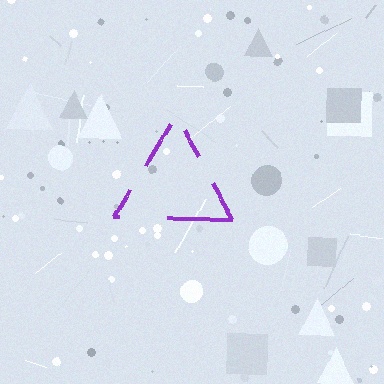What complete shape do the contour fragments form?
The contour fragments form a triangle.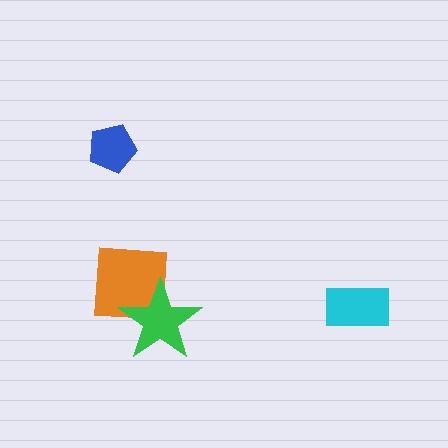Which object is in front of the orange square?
The green star is in front of the orange square.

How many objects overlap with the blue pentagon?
0 objects overlap with the blue pentagon.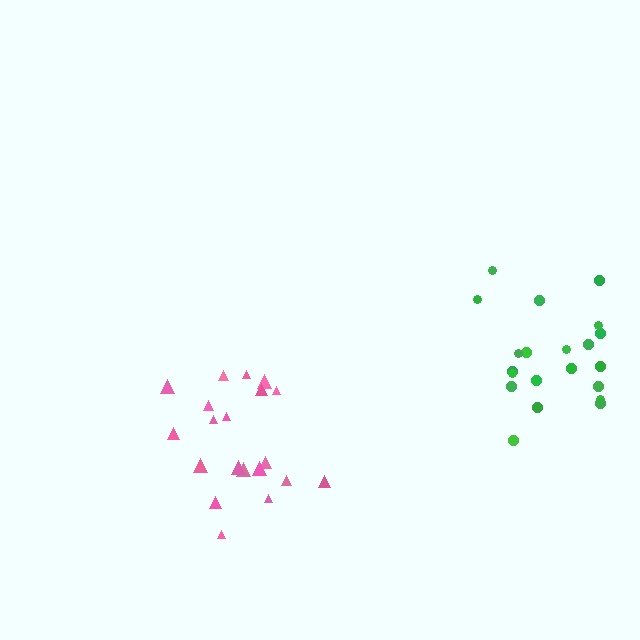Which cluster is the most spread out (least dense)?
Green.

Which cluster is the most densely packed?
Pink.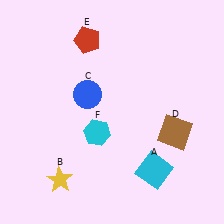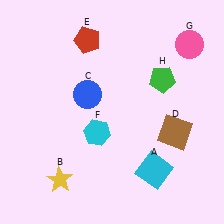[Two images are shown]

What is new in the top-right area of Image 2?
A green pentagon (H) was added in the top-right area of Image 2.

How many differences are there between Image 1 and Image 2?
There are 2 differences between the two images.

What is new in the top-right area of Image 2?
A pink circle (G) was added in the top-right area of Image 2.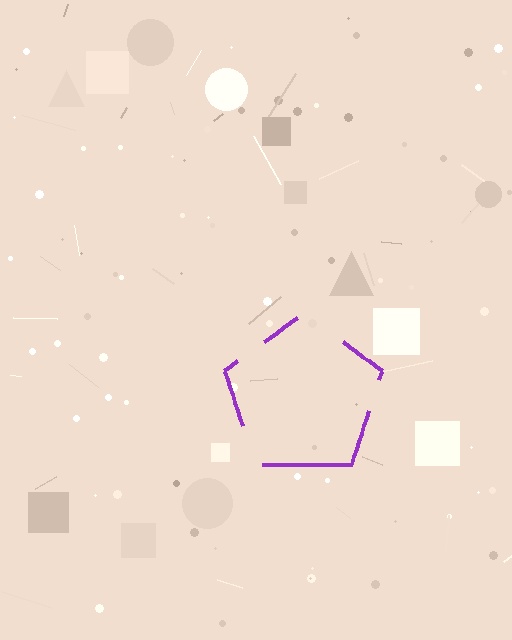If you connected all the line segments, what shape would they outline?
They would outline a pentagon.